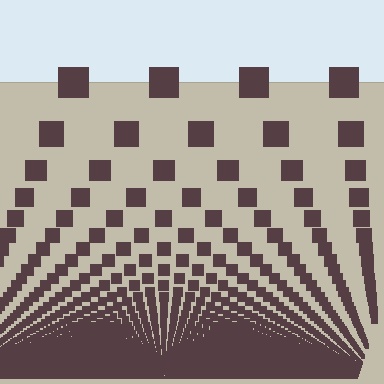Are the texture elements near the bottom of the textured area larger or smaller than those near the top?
Smaller. The gradient is inverted — elements near the bottom are smaller and denser.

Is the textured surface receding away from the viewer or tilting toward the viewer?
The surface appears to tilt toward the viewer. Texture elements get larger and sparser toward the top.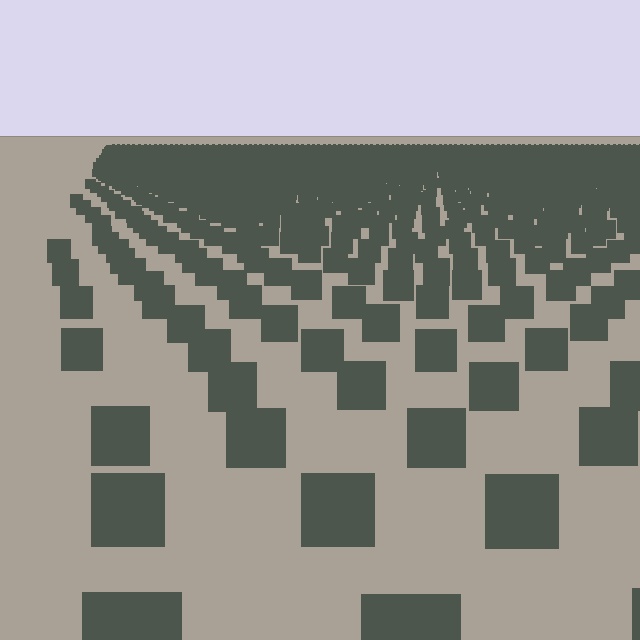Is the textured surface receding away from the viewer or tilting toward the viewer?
The surface is receding away from the viewer. Texture elements get smaller and denser toward the top.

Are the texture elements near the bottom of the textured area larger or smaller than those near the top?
Larger. Near the bottom, elements are closer to the viewer and appear at a bigger on-screen size.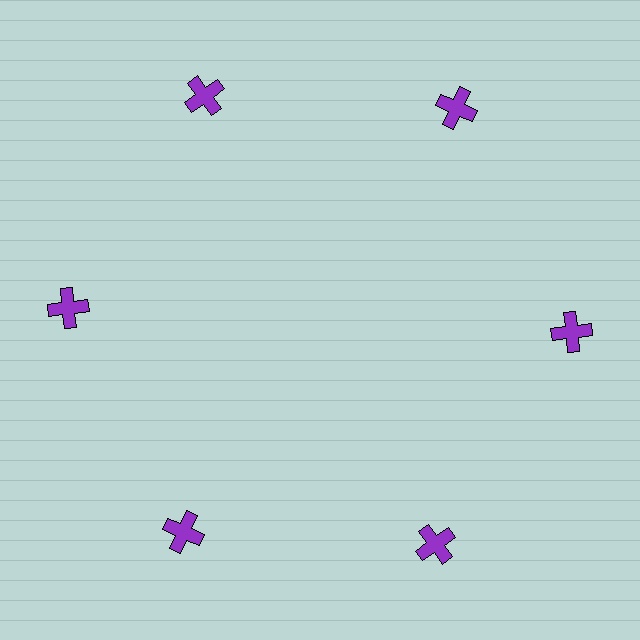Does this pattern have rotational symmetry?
Yes, this pattern has 6-fold rotational symmetry. It looks the same after rotating 60 degrees around the center.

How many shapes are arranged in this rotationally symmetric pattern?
There are 6 shapes, arranged in 6 groups of 1.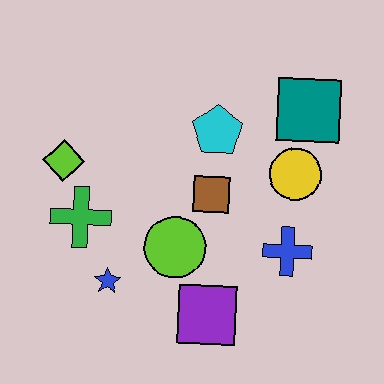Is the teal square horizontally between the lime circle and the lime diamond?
No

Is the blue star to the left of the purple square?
Yes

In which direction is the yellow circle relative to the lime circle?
The yellow circle is to the right of the lime circle.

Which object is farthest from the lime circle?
The teal square is farthest from the lime circle.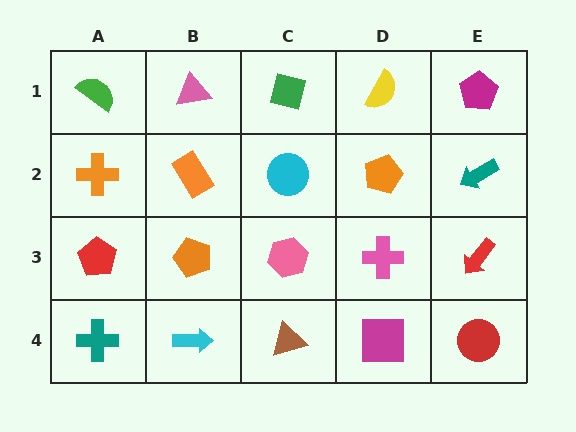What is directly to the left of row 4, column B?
A teal cross.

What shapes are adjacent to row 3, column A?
An orange cross (row 2, column A), a teal cross (row 4, column A), an orange pentagon (row 3, column B).